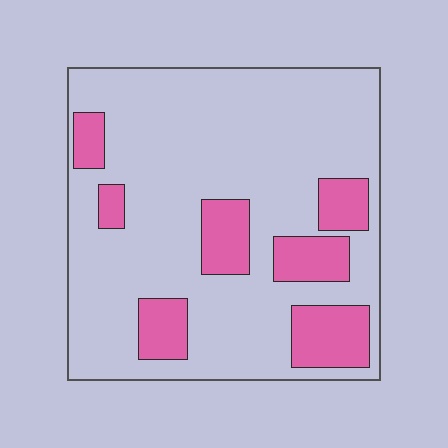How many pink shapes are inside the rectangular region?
7.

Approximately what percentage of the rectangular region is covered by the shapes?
Approximately 20%.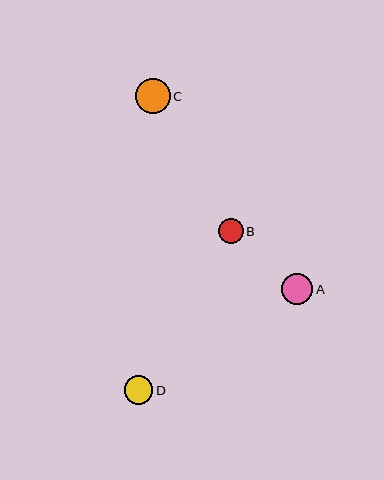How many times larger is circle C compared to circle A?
Circle C is approximately 1.1 times the size of circle A.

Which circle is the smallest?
Circle B is the smallest with a size of approximately 25 pixels.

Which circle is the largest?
Circle C is the largest with a size of approximately 35 pixels.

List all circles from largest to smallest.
From largest to smallest: C, A, D, B.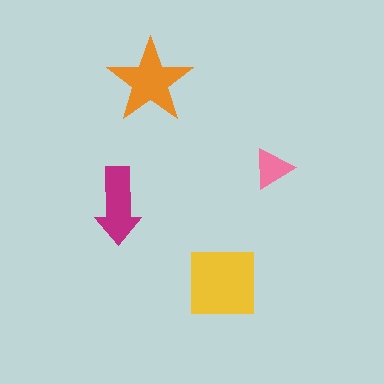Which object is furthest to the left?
The magenta arrow is leftmost.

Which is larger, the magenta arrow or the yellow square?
The yellow square.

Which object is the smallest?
The pink triangle.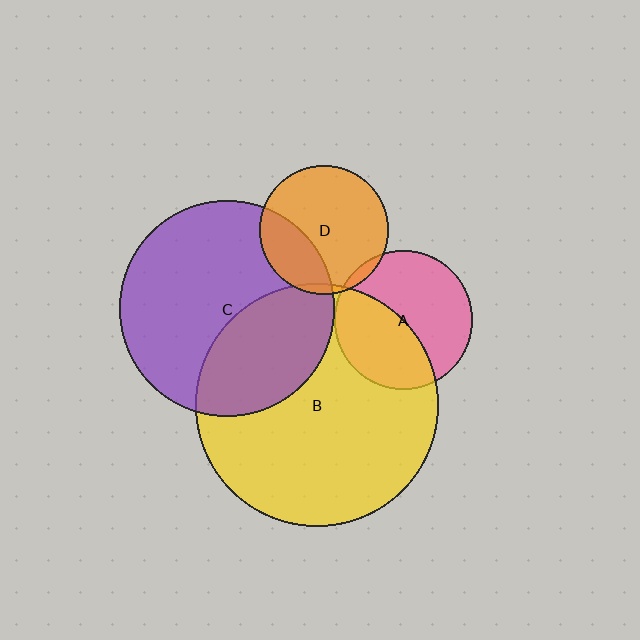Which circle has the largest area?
Circle B (yellow).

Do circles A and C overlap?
Yes.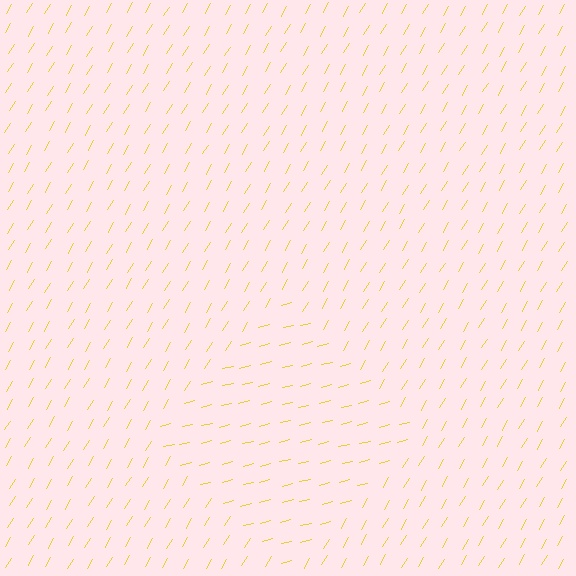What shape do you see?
I see a diamond.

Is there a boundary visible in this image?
Yes, there is a texture boundary formed by a change in line orientation.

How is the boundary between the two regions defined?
The boundary is defined purely by a change in line orientation (approximately 45 degrees difference). All lines are the same color and thickness.